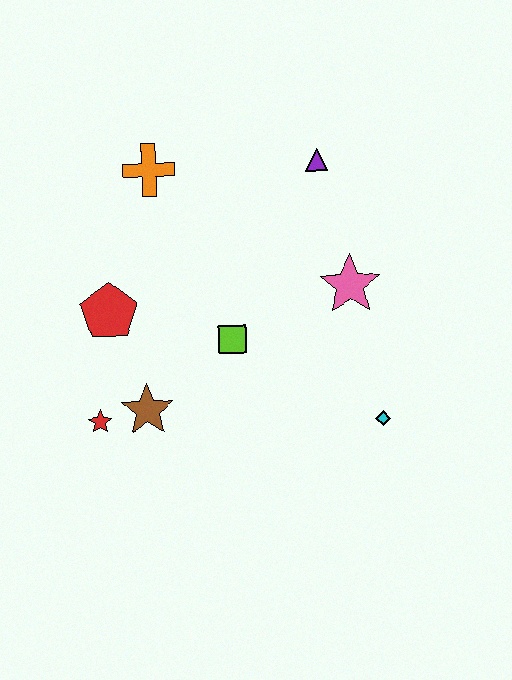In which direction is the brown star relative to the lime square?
The brown star is to the left of the lime square.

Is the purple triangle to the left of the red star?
No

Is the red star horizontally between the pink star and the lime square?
No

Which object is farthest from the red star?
The purple triangle is farthest from the red star.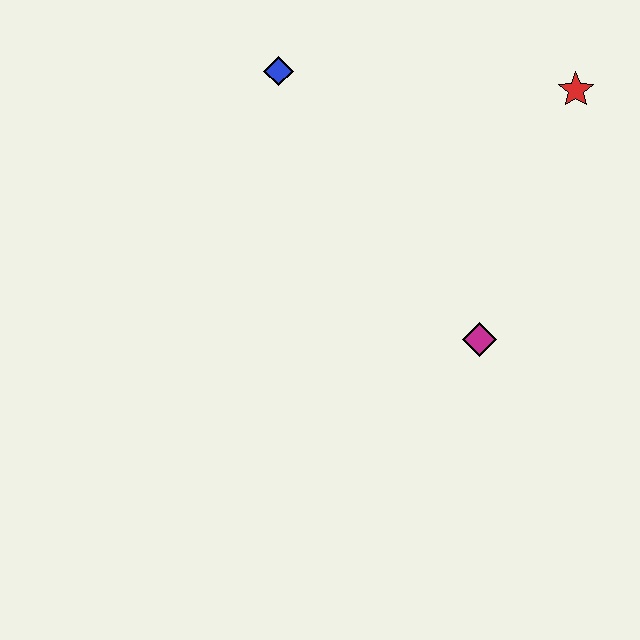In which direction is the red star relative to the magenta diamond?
The red star is above the magenta diamond.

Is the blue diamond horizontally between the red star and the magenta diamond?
No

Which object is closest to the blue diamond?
The red star is closest to the blue diamond.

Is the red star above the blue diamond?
No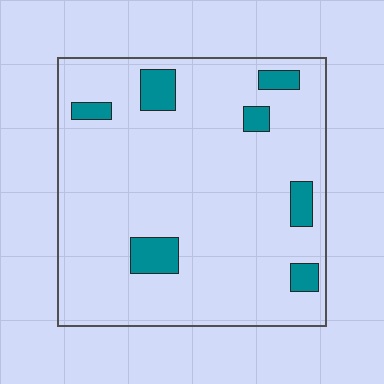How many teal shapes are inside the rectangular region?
7.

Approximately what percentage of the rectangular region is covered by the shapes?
Approximately 10%.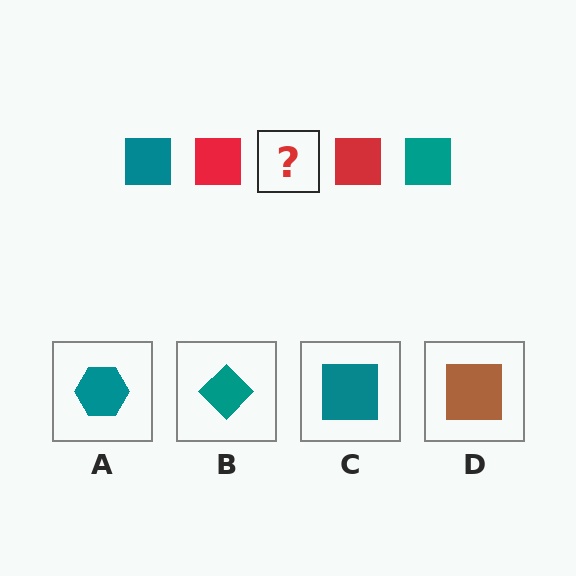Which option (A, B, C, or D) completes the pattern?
C.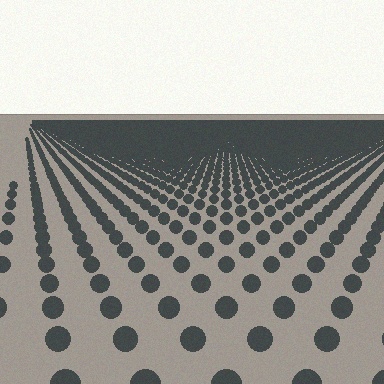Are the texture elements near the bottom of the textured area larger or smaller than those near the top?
Larger. Near the bottom, elements are closer to the viewer and appear at a bigger on-screen size.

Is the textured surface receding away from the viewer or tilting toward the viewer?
The surface is receding away from the viewer. Texture elements get smaller and denser toward the top.